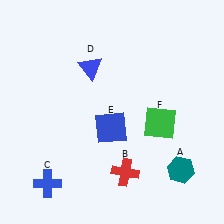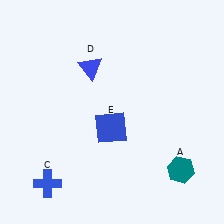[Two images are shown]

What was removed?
The green square (F), the red cross (B) were removed in Image 2.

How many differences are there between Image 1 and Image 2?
There are 2 differences between the two images.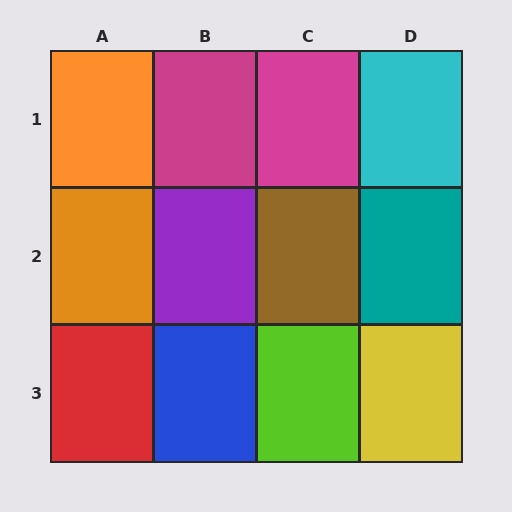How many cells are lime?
1 cell is lime.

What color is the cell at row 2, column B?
Purple.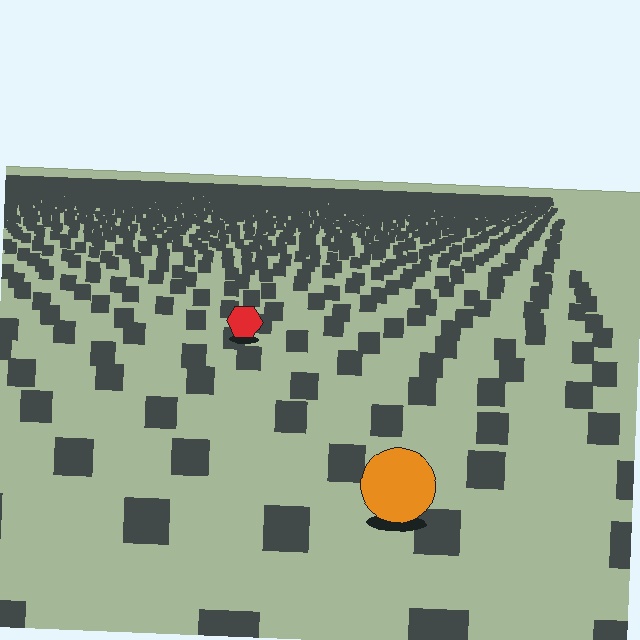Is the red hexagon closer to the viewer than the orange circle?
No. The orange circle is closer — you can tell from the texture gradient: the ground texture is coarser near it.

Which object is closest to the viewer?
The orange circle is closest. The texture marks near it are larger and more spread out.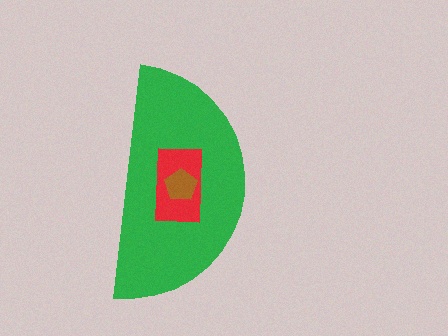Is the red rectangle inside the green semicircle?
Yes.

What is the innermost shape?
The brown pentagon.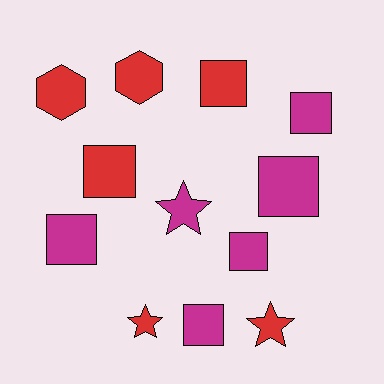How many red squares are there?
There are 2 red squares.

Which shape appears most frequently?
Square, with 7 objects.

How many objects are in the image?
There are 12 objects.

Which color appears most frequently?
Magenta, with 6 objects.